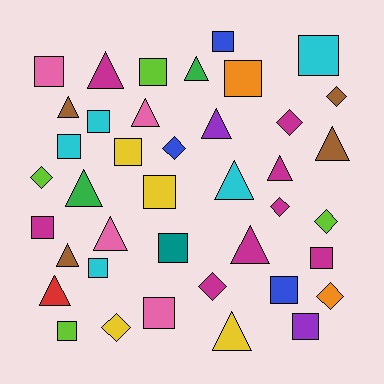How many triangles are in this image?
There are 14 triangles.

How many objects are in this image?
There are 40 objects.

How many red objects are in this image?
There is 1 red object.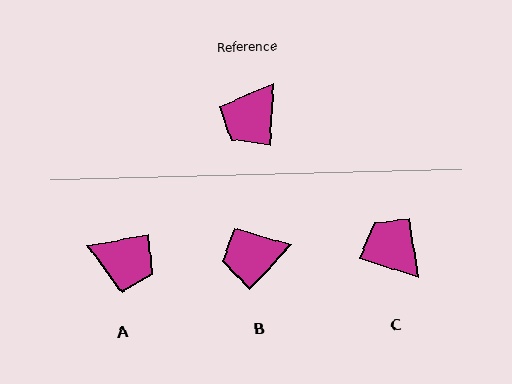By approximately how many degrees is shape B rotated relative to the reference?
Approximately 39 degrees clockwise.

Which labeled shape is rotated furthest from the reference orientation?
A, about 104 degrees away.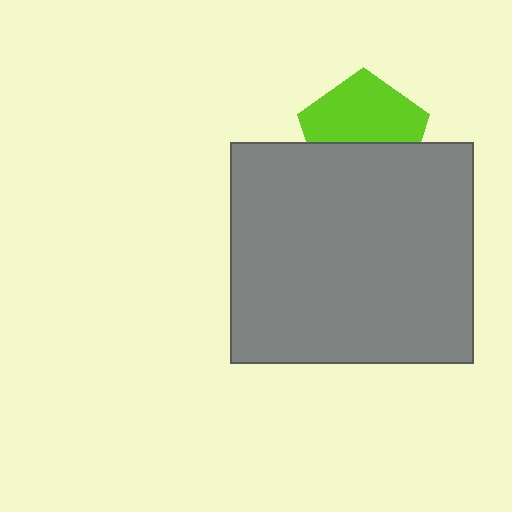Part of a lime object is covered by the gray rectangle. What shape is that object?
It is a pentagon.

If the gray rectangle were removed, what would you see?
You would see the complete lime pentagon.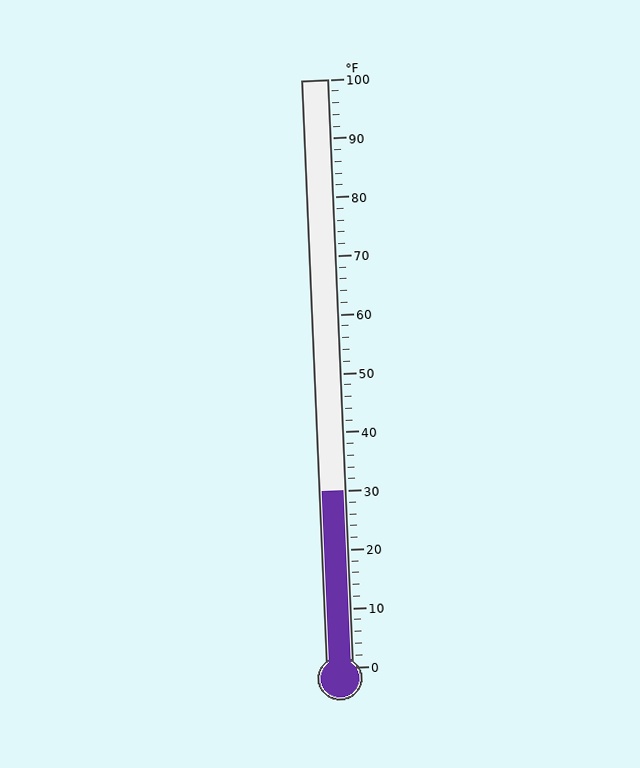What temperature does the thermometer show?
The thermometer shows approximately 30°F.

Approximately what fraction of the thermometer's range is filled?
The thermometer is filled to approximately 30% of its range.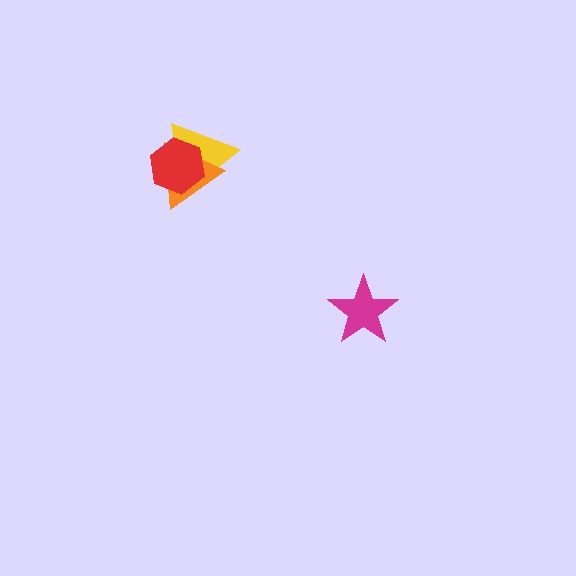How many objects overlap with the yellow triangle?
2 objects overlap with the yellow triangle.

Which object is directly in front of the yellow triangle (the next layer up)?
The orange triangle is directly in front of the yellow triangle.